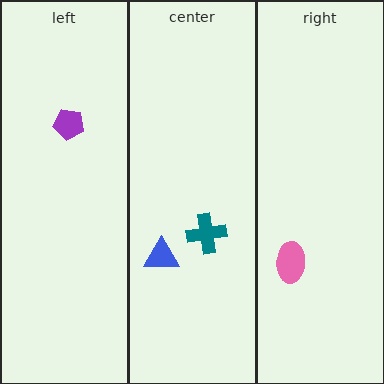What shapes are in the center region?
The teal cross, the blue triangle.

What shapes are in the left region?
The purple pentagon.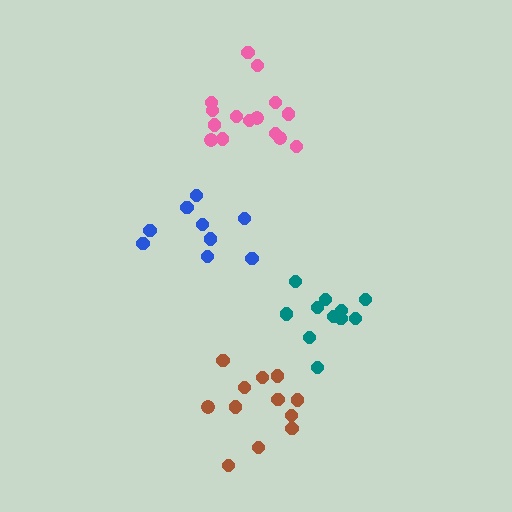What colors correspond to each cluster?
The clusters are colored: pink, brown, teal, blue.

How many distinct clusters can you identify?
There are 4 distinct clusters.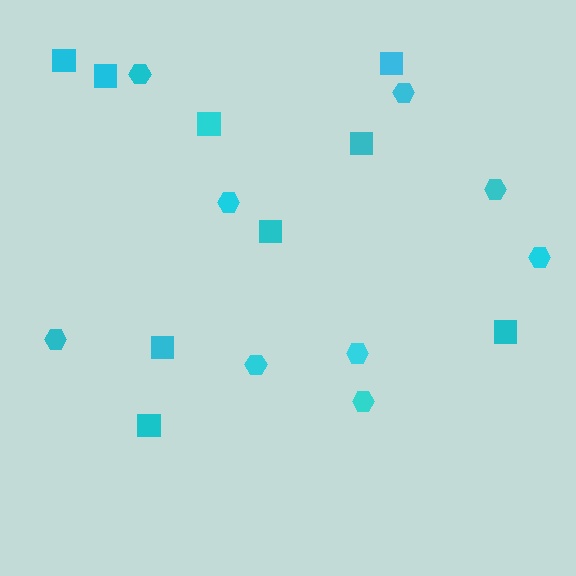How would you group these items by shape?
There are 2 groups: one group of hexagons (9) and one group of squares (9).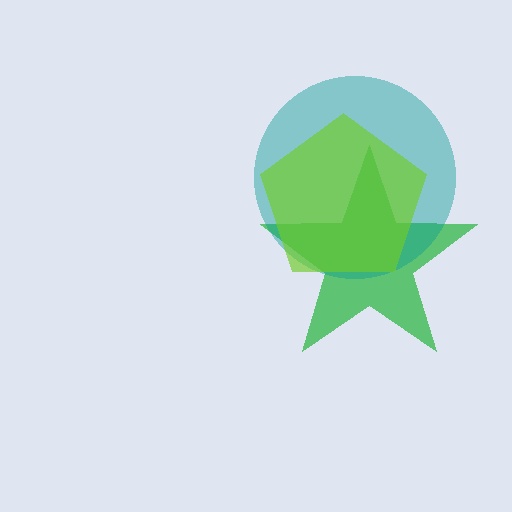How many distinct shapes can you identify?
There are 3 distinct shapes: a green star, a teal circle, a lime pentagon.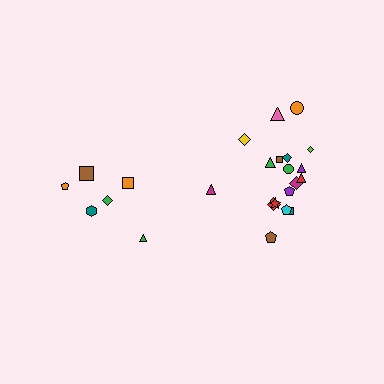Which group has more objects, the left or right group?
The right group.